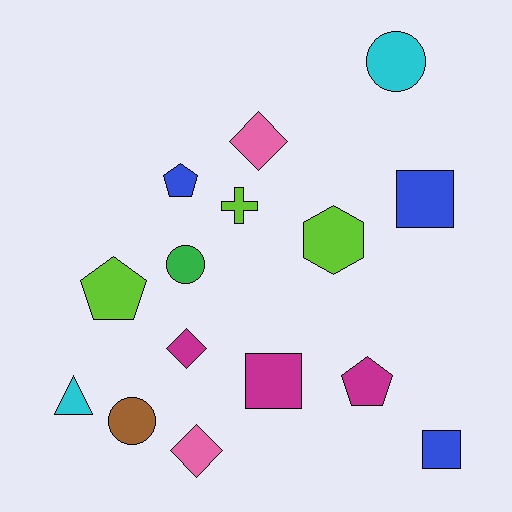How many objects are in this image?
There are 15 objects.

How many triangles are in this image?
There is 1 triangle.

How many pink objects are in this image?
There are 2 pink objects.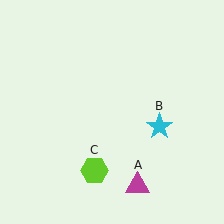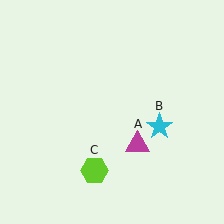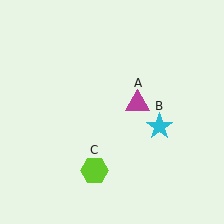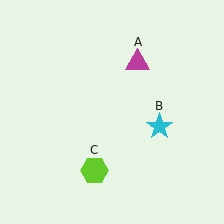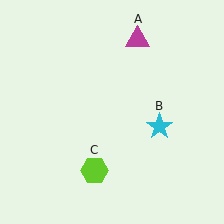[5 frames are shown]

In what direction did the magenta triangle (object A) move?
The magenta triangle (object A) moved up.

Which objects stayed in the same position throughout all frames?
Cyan star (object B) and lime hexagon (object C) remained stationary.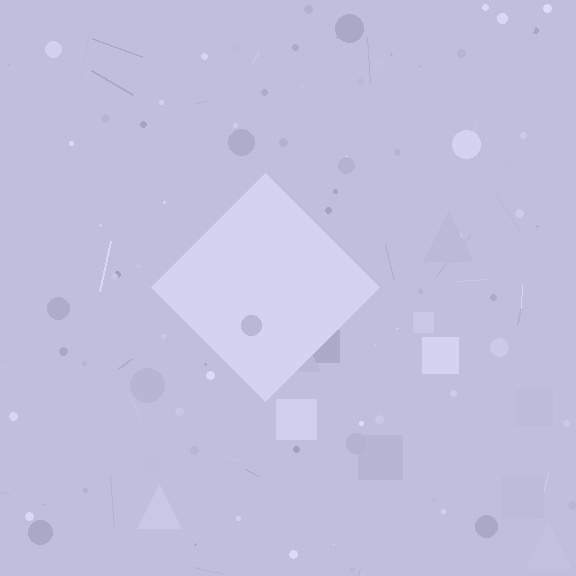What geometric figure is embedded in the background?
A diamond is embedded in the background.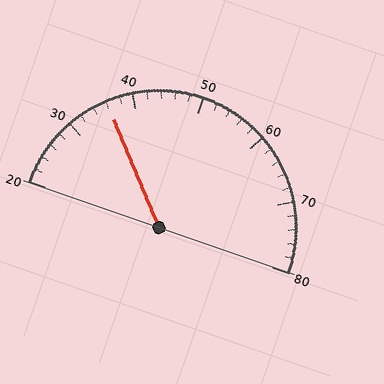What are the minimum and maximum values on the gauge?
The gauge ranges from 20 to 80.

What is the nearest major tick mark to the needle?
The nearest major tick mark is 40.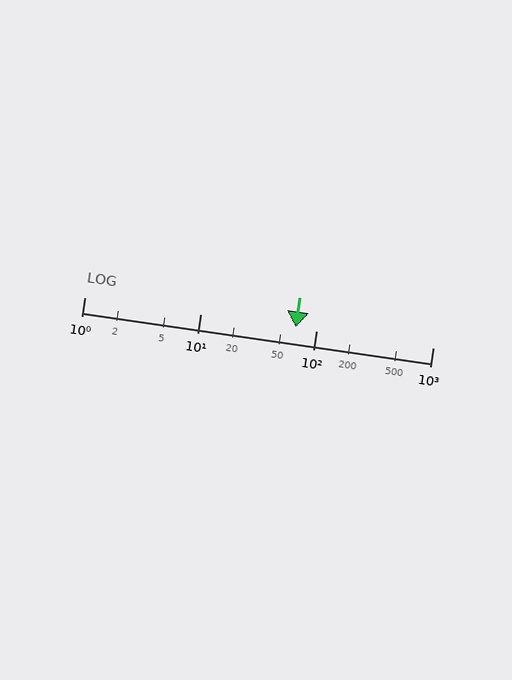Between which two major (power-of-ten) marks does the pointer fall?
The pointer is between 10 and 100.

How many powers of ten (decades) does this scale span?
The scale spans 3 decades, from 1 to 1000.